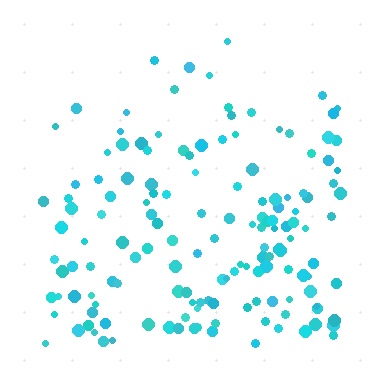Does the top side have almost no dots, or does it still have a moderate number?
Still a moderate number, just noticeably fewer than the bottom.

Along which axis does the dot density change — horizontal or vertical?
Vertical.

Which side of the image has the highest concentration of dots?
The bottom.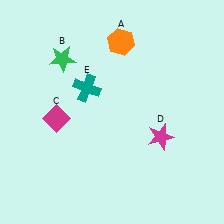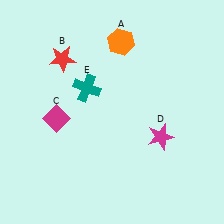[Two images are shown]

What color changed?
The star (B) changed from green in Image 1 to red in Image 2.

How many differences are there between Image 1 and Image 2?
There is 1 difference between the two images.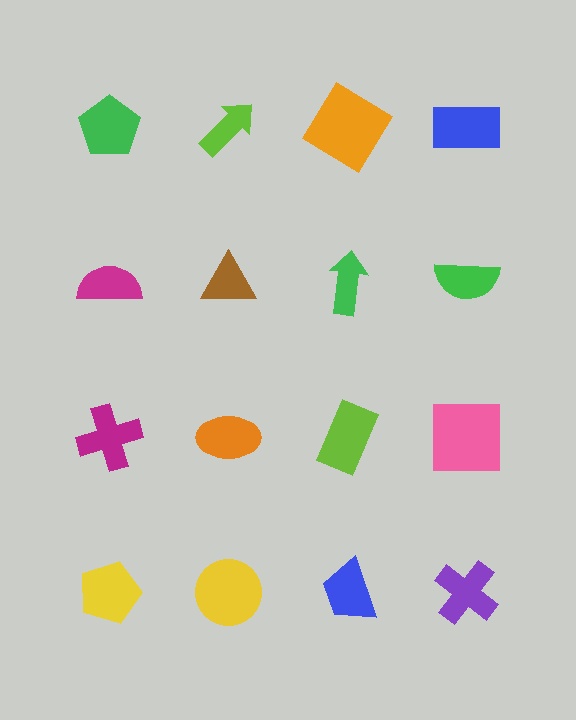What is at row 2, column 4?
A green semicircle.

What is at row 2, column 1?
A magenta semicircle.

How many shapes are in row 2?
4 shapes.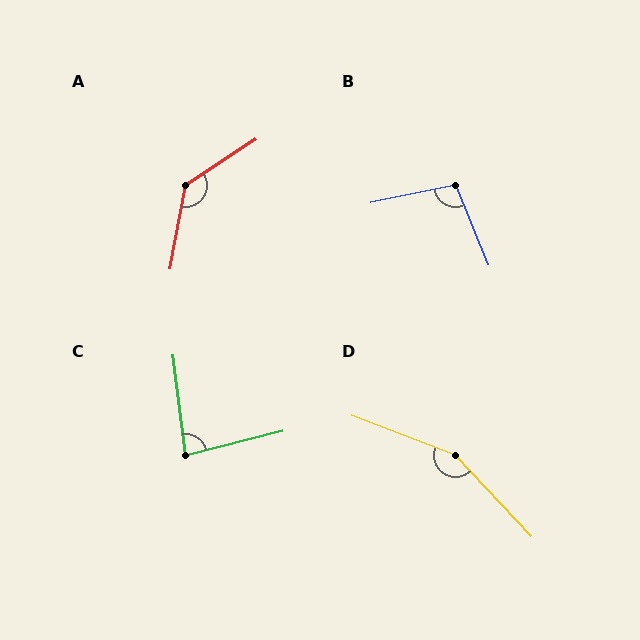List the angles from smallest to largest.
C (83°), B (101°), A (135°), D (154°).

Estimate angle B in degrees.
Approximately 101 degrees.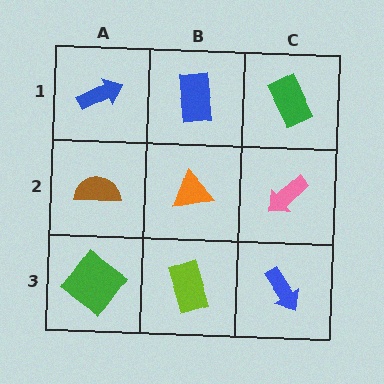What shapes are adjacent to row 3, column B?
An orange triangle (row 2, column B), a green diamond (row 3, column A), a blue arrow (row 3, column C).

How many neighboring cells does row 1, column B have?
3.